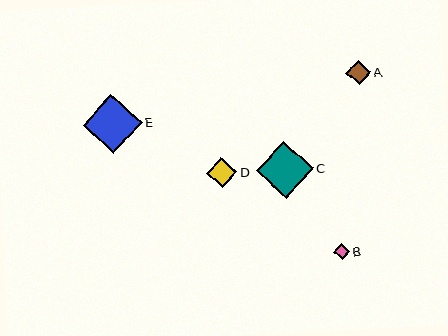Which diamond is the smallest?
Diamond B is the smallest with a size of approximately 16 pixels.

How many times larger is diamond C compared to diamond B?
Diamond C is approximately 3.6 times the size of diamond B.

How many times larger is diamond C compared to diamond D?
Diamond C is approximately 1.9 times the size of diamond D.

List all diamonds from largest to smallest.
From largest to smallest: E, C, D, A, B.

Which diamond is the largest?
Diamond E is the largest with a size of approximately 59 pixels.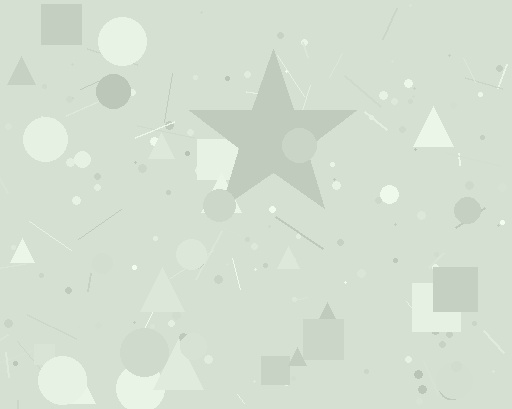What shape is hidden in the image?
A star is hidden in the image.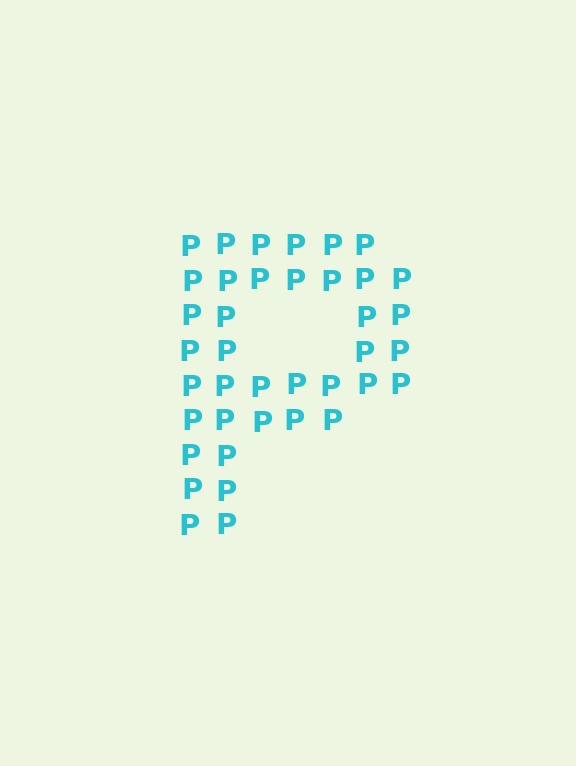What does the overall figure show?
The overall figure shows the letter P.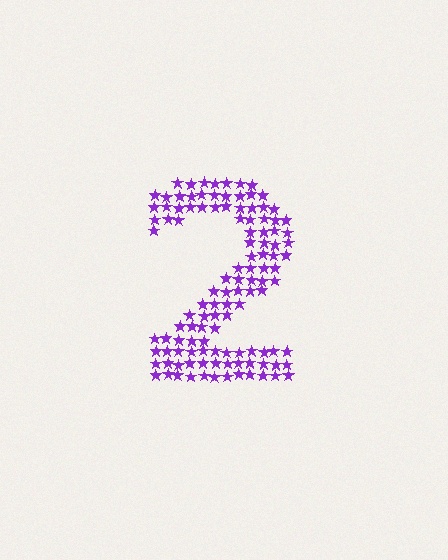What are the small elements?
The small elements are stars.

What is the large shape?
The large shape is the digit 2.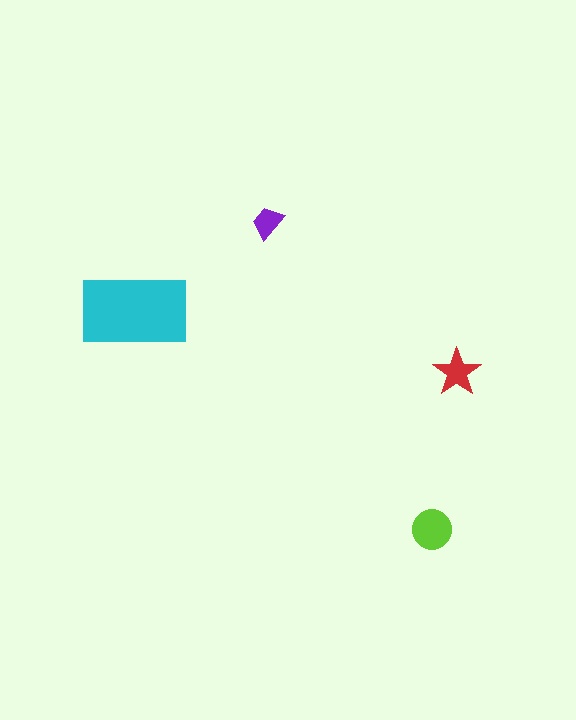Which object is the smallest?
The purple trapezoid.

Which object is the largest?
The cyan rectangle.